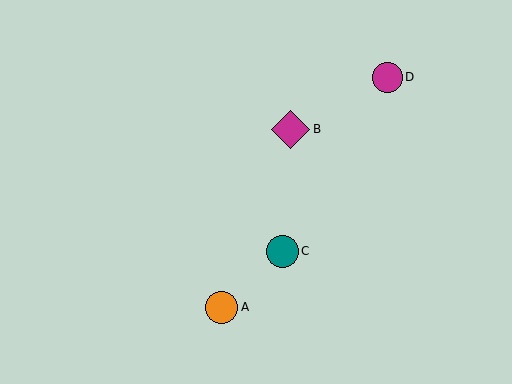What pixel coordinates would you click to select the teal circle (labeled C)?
Click at (283, 251) to select the teal circle C.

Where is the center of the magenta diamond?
The center of the magenta diamond is at (291, 129).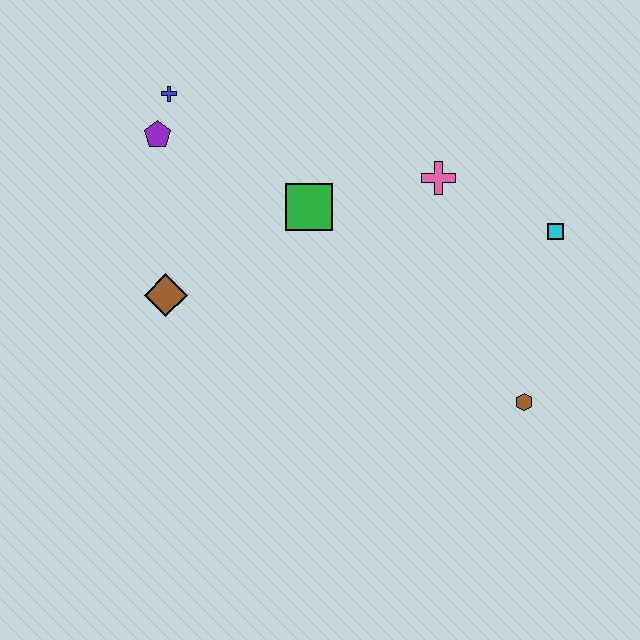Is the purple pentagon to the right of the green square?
No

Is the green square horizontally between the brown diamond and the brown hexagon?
Yes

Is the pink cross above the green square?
Yes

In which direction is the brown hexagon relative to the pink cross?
The brown hexagon is below the pink cross.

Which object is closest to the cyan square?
The pink cross is closest to the cyan square.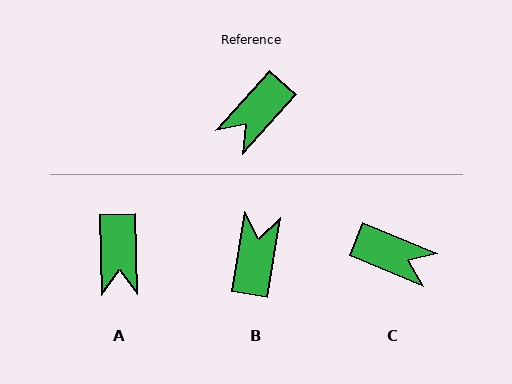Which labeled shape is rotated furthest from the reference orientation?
B, about 148 degrees away.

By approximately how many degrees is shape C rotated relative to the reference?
Approximately 110 degrees counter-clockwise.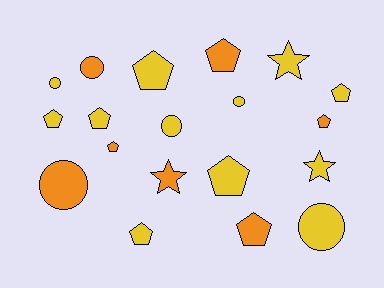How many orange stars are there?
There is 1 orange star.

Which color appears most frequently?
Yellow, with 12 objects.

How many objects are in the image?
There are 19 objects.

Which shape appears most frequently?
Pentagon, with 10 objects.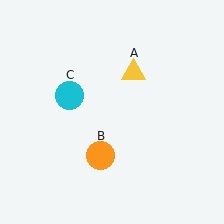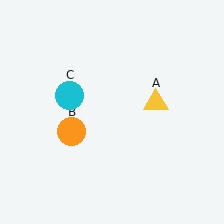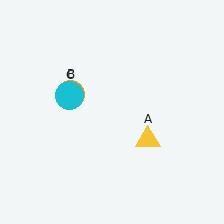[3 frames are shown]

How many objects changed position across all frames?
2 objects changed position: yellow triangle (object A), orange circle (object B).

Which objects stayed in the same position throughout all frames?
Cyan circle (object C) remained stationary.